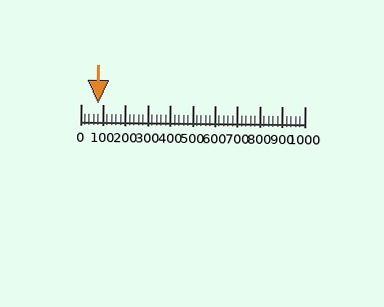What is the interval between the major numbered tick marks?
The major tick marks are spaced 100 units apart.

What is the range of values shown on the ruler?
The ruler shows values from 0 to 1000.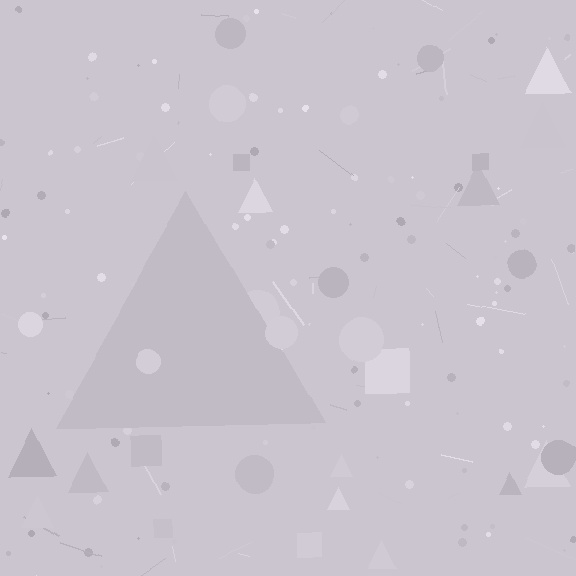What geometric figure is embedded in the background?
A triangle is embedded in the background.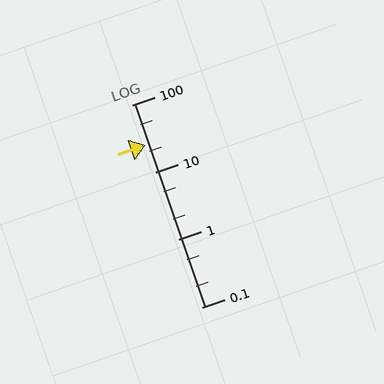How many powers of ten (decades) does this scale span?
The scale spans 3 decades, from 0.1 to 100.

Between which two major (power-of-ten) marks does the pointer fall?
The pointer is between 10 and 100.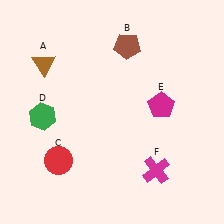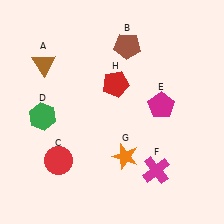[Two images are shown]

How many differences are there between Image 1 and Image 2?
There are 2 differences between the two images.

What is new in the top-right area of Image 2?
A red pentagon (H) was added in the top-right area of Image 2.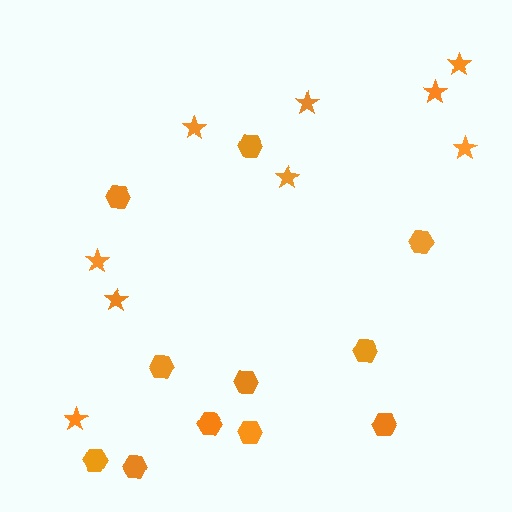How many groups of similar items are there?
There are 2 groups: one group of stars (9) and one group of hexagons (11).